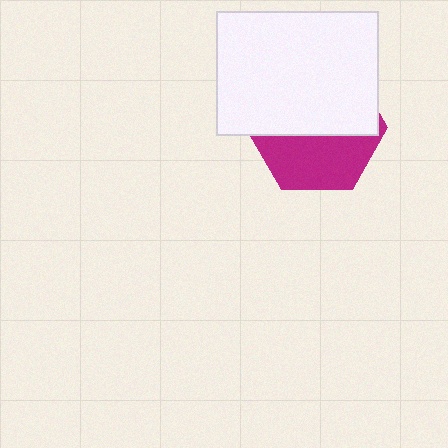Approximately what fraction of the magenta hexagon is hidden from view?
Roughly 57% of the magenta hexagon is hidden behind the white rectangle.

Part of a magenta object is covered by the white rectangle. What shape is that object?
It is a hexagon.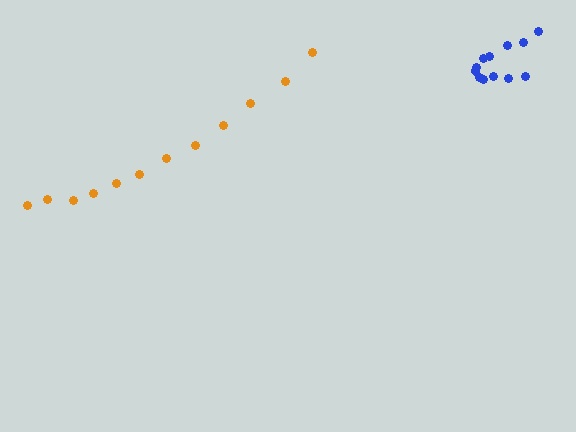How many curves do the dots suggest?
There are 2 distinct paths.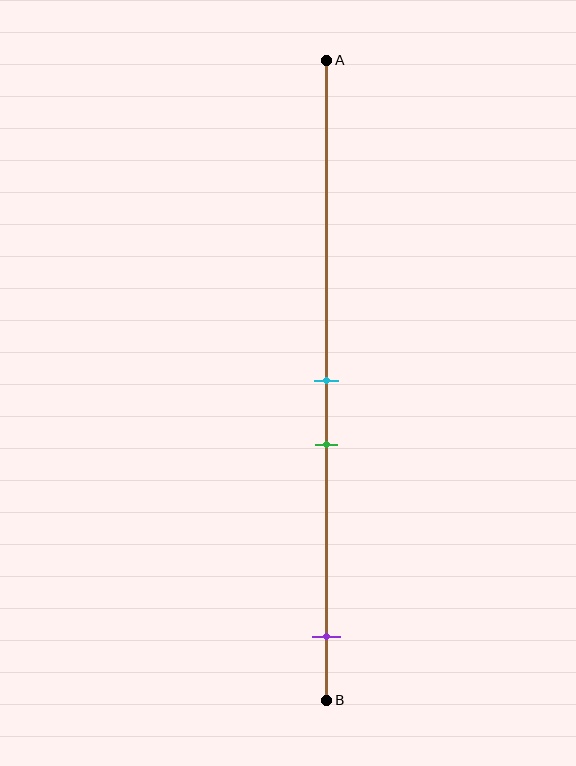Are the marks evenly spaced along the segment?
No, the marks are not evenly spaced.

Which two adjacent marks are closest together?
The cyan and green marks are the closest adjacent pair.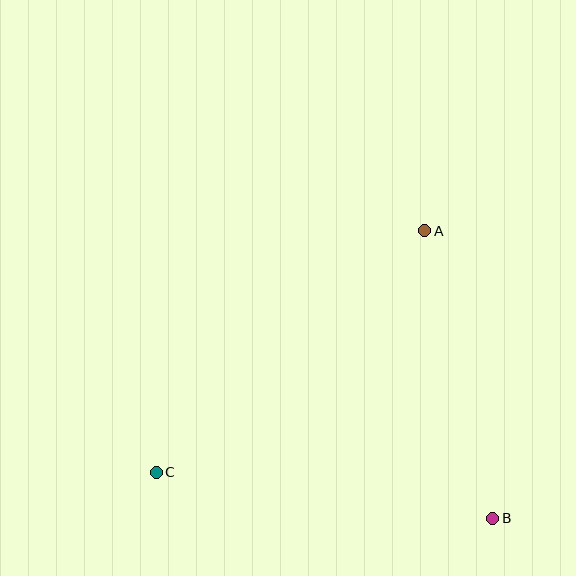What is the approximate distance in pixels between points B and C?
The distance between B and C is approximately 340 pixels.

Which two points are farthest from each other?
Points A and C are farthest from each other.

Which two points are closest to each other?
Points A and B are closest to each other.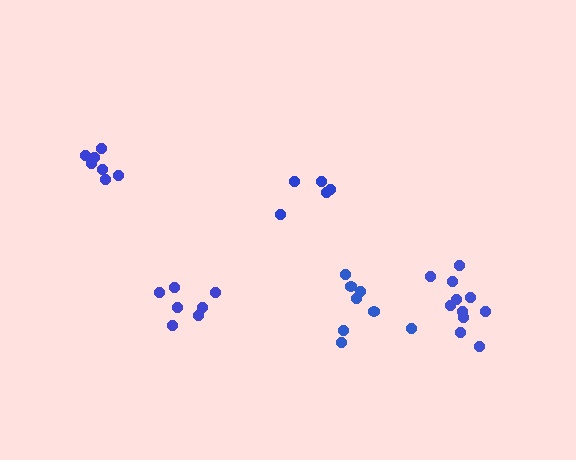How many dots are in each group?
Group 1: 7 dots, Group 2: 5 dots, Group 3: 11 dots, Group 4: 7 dots, Group 5: 8 dots (38 total).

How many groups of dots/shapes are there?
There are 5 groups.